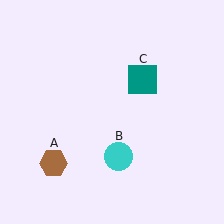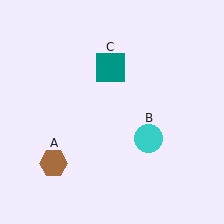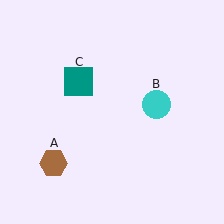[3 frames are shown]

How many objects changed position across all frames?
2 objects changed position: cyan circle (object B), teal square (object C).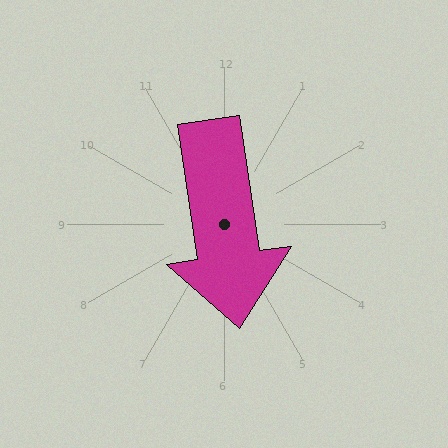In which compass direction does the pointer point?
South.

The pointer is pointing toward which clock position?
Roughly 6 o'clock.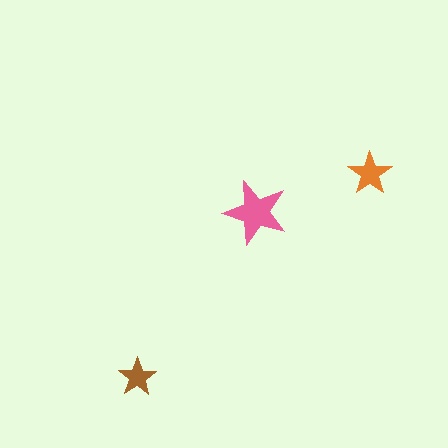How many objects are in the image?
There are 3 objects in the image.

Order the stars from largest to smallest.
the pink one, the orange one, the brown one.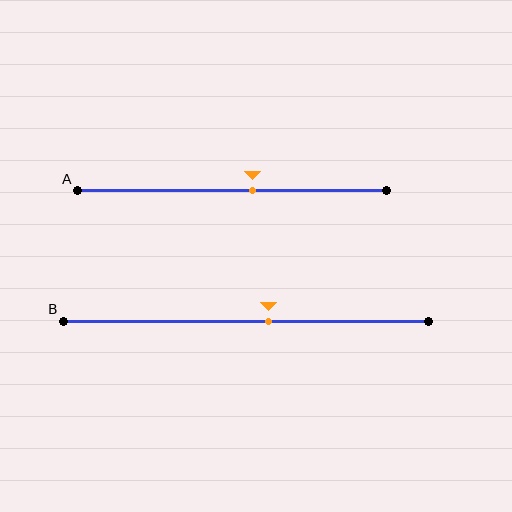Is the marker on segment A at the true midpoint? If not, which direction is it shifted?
No, the marker on segment A is shifted to the right by about 7% of the segment length.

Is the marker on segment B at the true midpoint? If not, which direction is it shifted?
No, the marker on segment B is shifted to the right by about 6% of the segment length.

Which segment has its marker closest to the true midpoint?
Segment B has its marker closest to the true midpoint.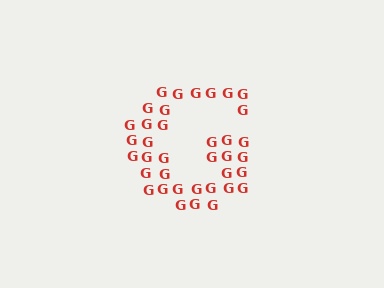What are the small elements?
The small elements are letter G's.